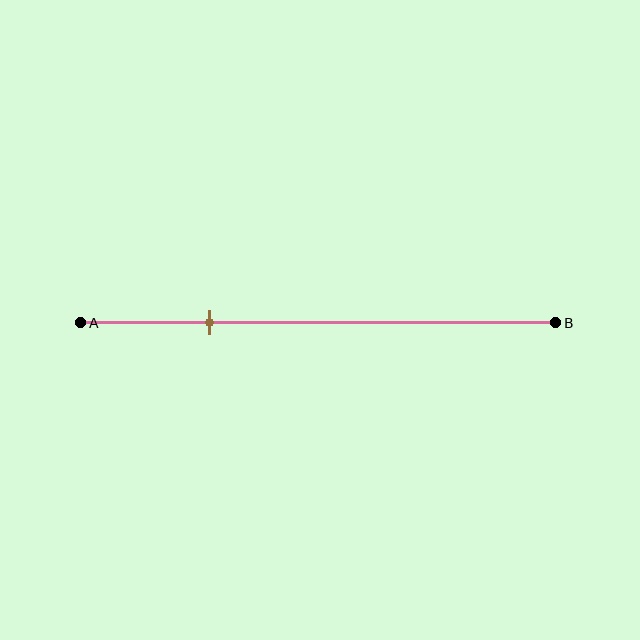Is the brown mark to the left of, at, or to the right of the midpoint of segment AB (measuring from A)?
The brown mark is to the left of the midpoint of segment AB.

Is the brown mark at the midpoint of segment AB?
No, the mark is at about 25% from A, not at the 50% midpoint.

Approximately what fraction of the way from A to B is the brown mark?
The brown mark is approximately 25% of the way from A to B.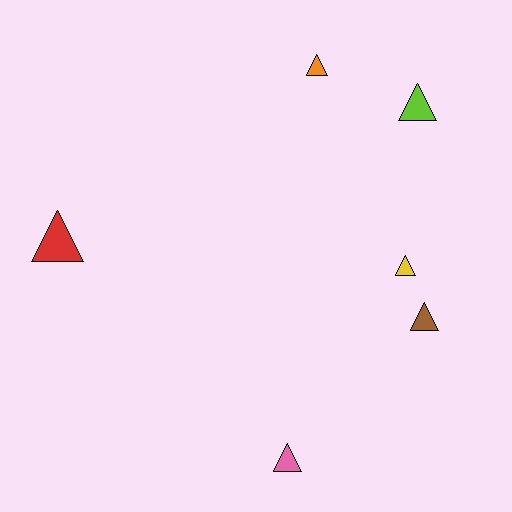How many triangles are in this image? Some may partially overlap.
There are 6 triangles.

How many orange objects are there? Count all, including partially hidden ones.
There is 1 orange object.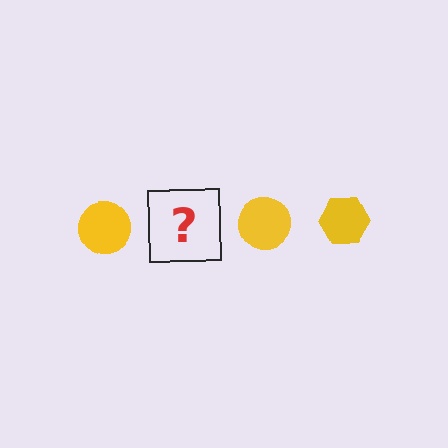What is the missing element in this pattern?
The missing element is a yellow hexagon.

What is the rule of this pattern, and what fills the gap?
The rule is that the pattern cycles through circle, hexagon shapes in yellow. The gap should be filled with a yellow hexagon.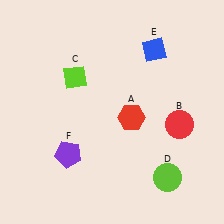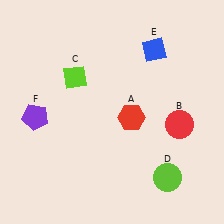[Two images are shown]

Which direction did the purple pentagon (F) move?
The purple pentagon (F) moved up.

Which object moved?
The purple pentagon (F) moved up.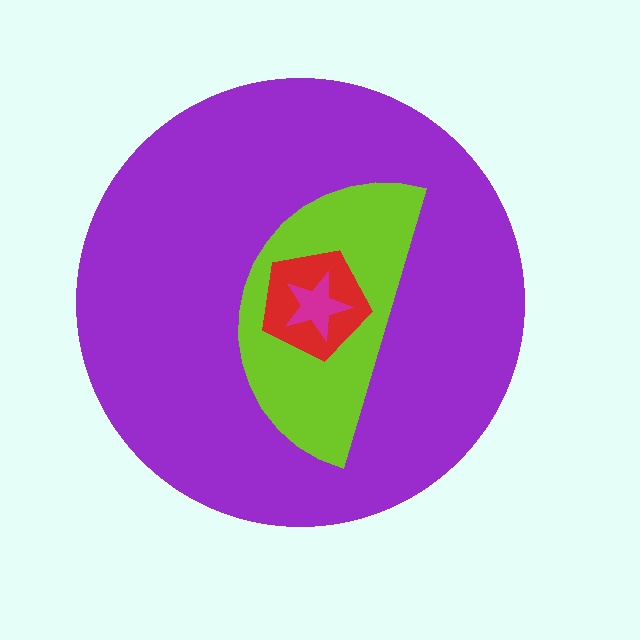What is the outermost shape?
The purple circle.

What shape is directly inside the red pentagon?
The magenta star.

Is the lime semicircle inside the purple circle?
Yes.